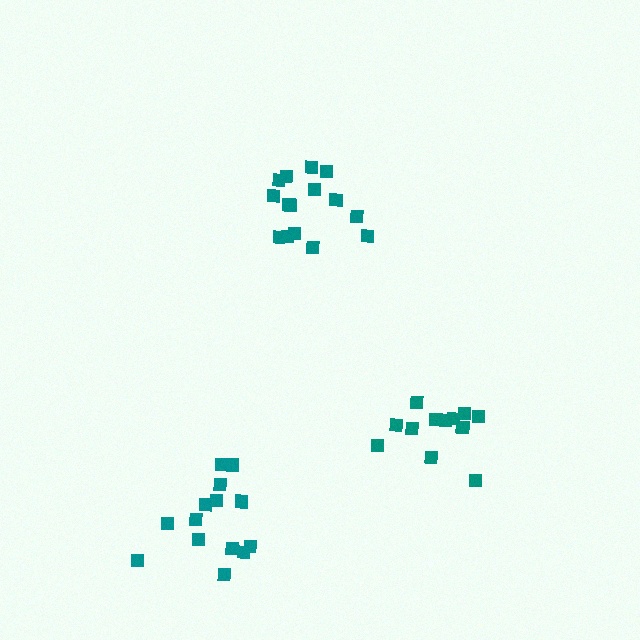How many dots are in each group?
Group 1: 12 dots, Group 2: 14 dots, Group 3: 15 dots (41 total).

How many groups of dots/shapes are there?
There are 3 groups.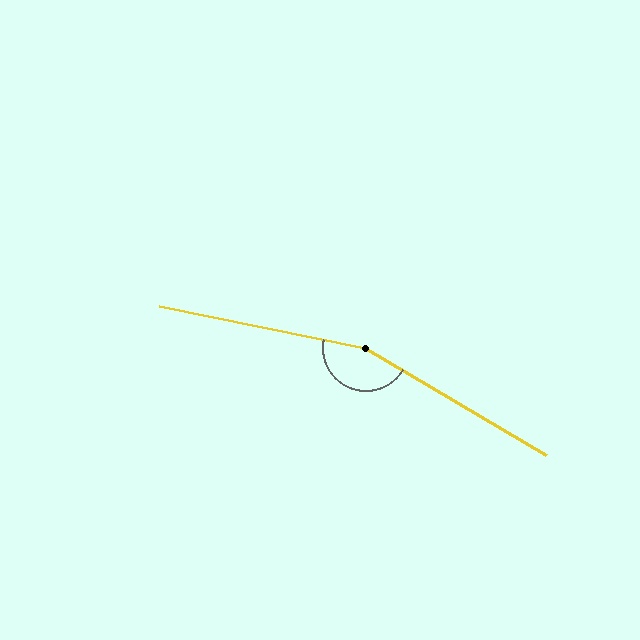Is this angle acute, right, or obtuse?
It is obtuse.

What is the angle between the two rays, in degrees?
Approximately 161 degrees.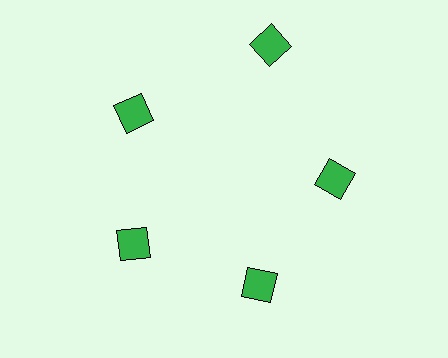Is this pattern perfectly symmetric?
No. The 5 green squares are arranged in a ring, but one element near the 1 o'clock position is pushed outward from the center, breaking the 5-fold rotational symmetry.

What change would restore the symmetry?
The symmetry would be restored by moving it inward, back onto the ring so that all 5 squares sit at equal angles and equal distance from the center.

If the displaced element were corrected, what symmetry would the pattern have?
It would have 5-fold rotational symmetry — the pattern would map onto itself every 72 degrees.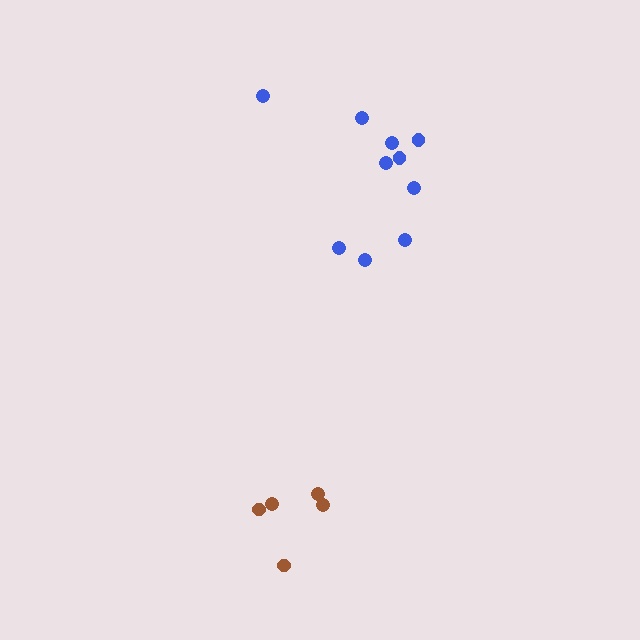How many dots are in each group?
Group 1: 5 dots, Group 2: 10 dots (15 total).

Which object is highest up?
The blue cluster is topmost.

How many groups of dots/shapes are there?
There are 2 groups.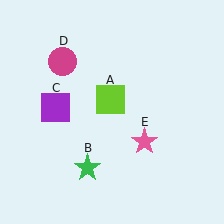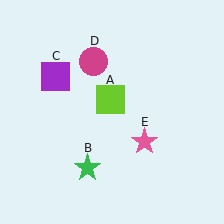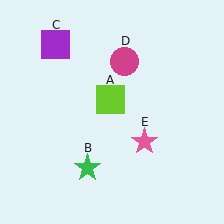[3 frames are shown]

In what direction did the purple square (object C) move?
The purple square (object C) moved up.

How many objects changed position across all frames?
2 objects changed position: purple square (object C), magenta circle (object D).